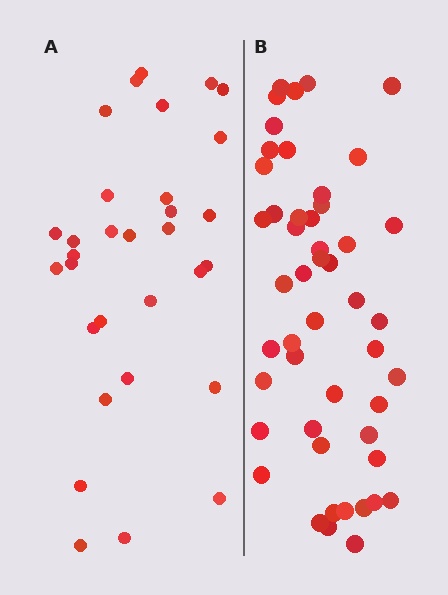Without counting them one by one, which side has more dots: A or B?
Region B (the right region) has more dots.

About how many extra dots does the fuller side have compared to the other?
Region B has approximately 20 more dots than region A.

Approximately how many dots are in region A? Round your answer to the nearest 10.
About 30 dots. (The exact count is 31, which rounds to 30.)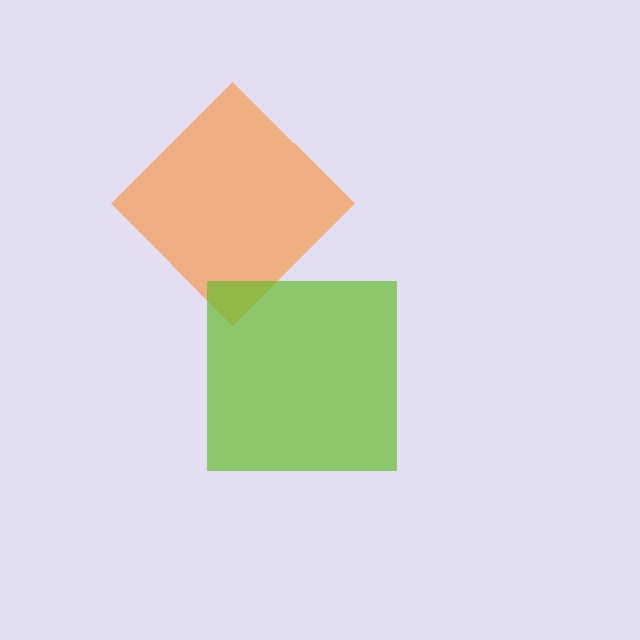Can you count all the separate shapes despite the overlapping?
Yes, there are 2 separate shapes.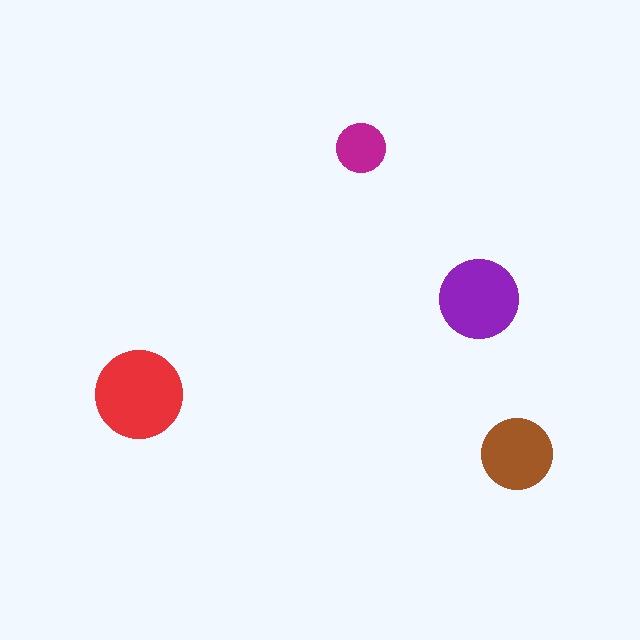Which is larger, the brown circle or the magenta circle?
The brown one.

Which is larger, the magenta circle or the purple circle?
The purple one.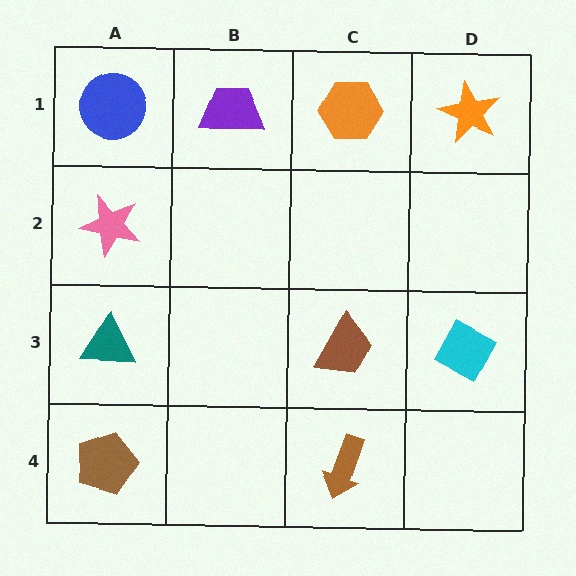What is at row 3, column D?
A cyan diamond.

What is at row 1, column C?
An orange hexagon.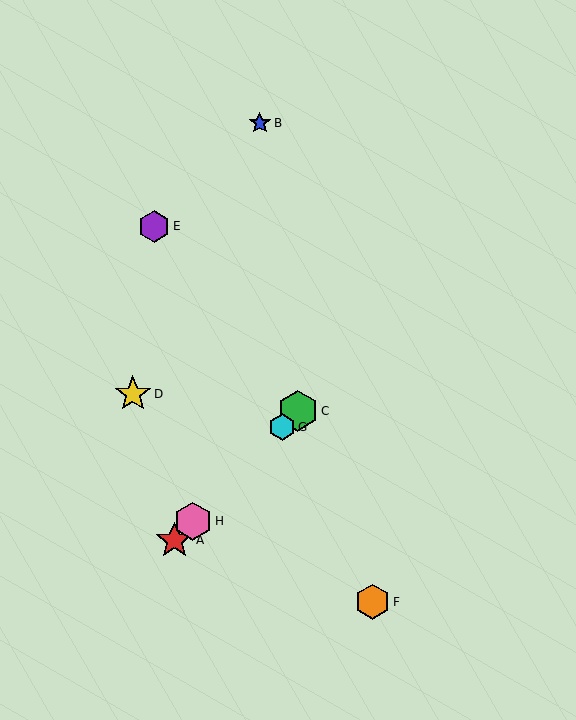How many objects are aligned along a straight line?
4 objects (A, C, G, H) are aligned along a straight line.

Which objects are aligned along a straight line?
Objects A, C, G, H are aligned along a straight line.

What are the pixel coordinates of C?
Object C is at (298, 411).